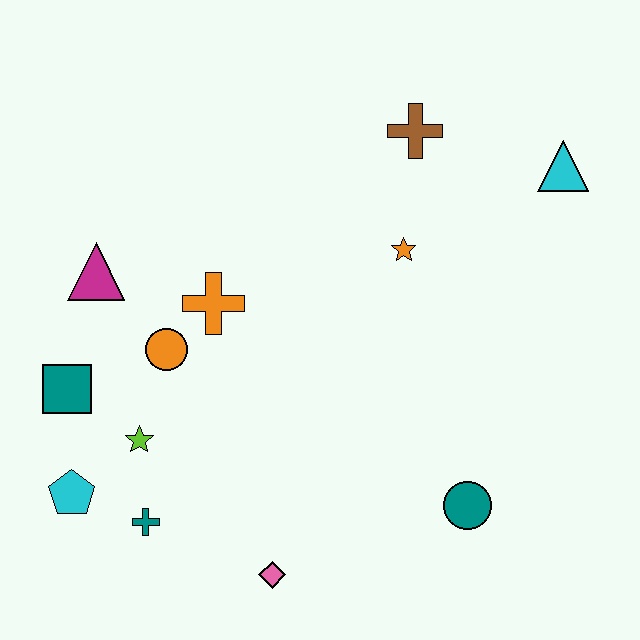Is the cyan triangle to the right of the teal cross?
Yes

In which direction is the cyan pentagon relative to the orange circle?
The cyan pentagon is below the orange circle.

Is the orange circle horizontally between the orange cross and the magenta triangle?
Yes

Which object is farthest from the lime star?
The cyan triangle is farthest from the lime star.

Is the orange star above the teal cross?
Yes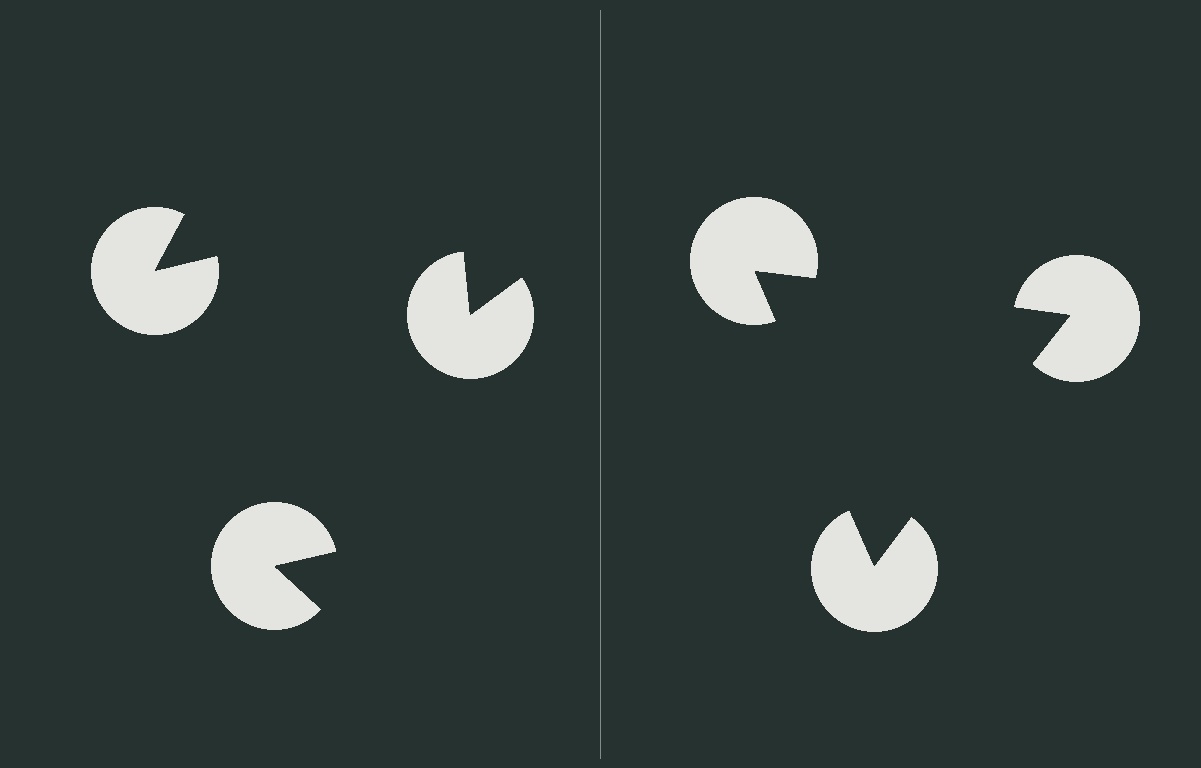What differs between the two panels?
The pac-man discs are positioned identically on both sides; only the wedge orientations differ. On the right they align to a triangle; on the left they are misaligned.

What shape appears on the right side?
An illusory triangle.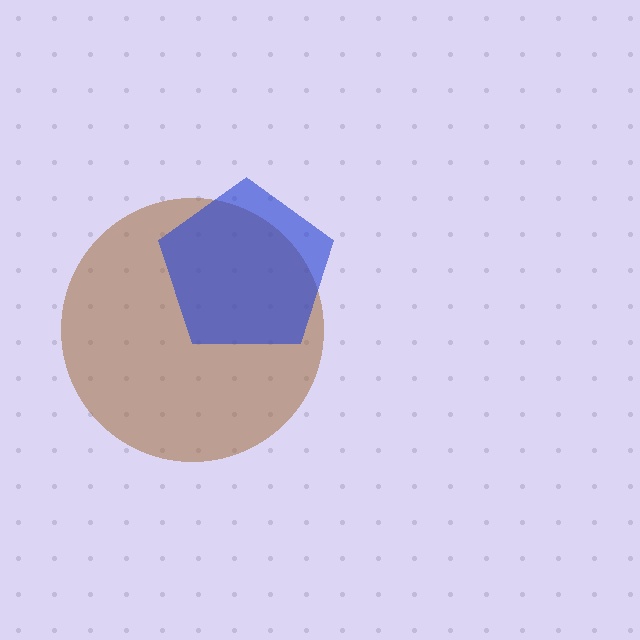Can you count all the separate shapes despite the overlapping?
Yes, there are 2 separate shapes.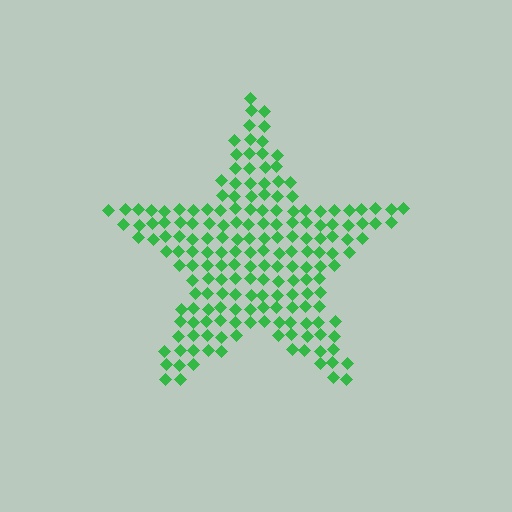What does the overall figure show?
The overall figure shows a star.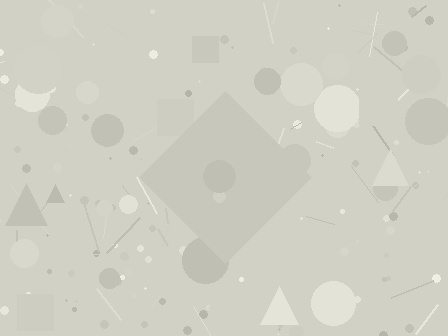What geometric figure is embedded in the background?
A diamond is embedded in the background.